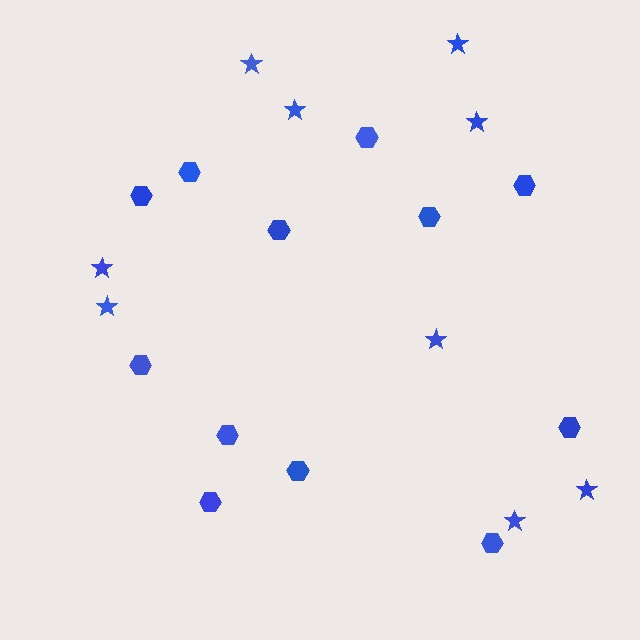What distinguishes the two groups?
There are 2 groups: one group of hexagons (12) and one group of stars (9).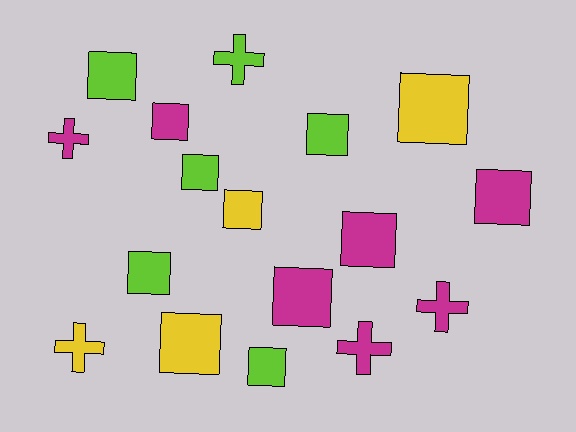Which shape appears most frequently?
Square, with 12 objects.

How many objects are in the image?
There are 17 objects.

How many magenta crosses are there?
There are 3 magenta crosses.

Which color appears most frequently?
Magenta, with 7 objects.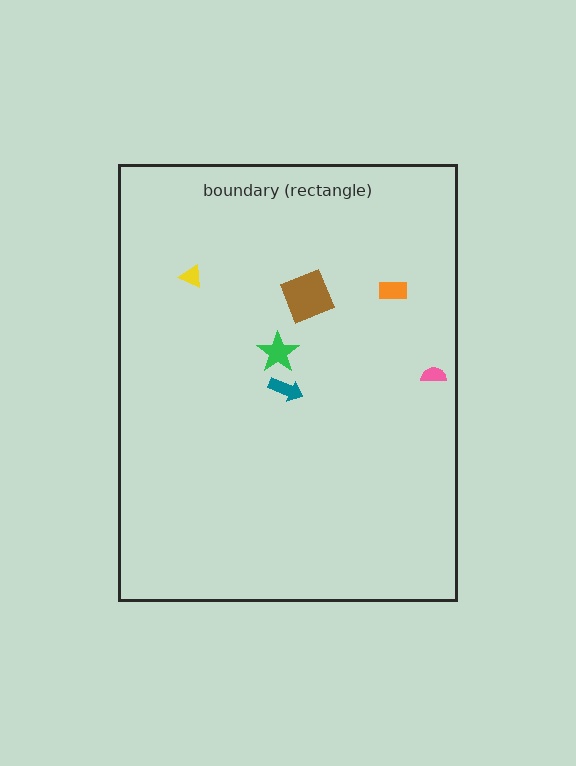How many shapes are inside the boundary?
6 inside, 0 outside.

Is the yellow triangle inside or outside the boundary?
Inside.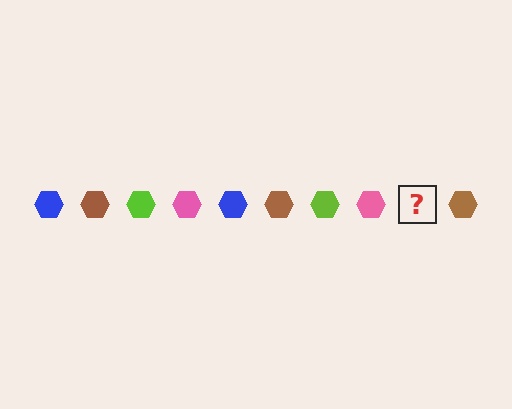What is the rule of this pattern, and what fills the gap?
The rule is that the pattern cycles through blue, brown, lime, pink hexagons. The gap should be filled with a blue hexagon.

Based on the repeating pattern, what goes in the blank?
The blank should be a blue hexagon.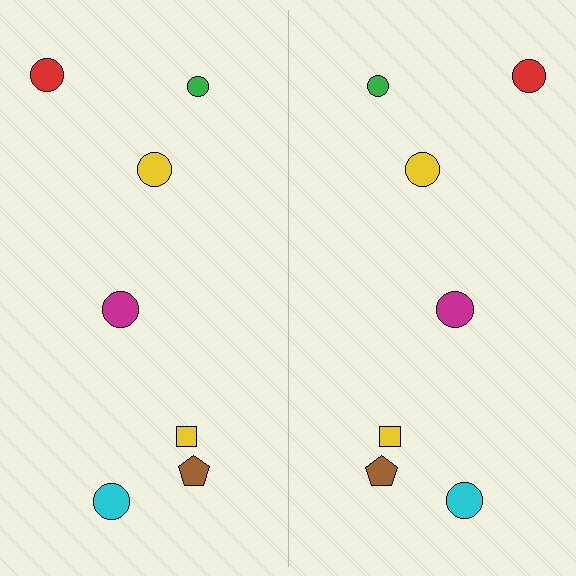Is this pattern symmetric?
Yes, this pattern has bilateral (reflection) symmetry.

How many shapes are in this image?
There are 14 shapes in this image.